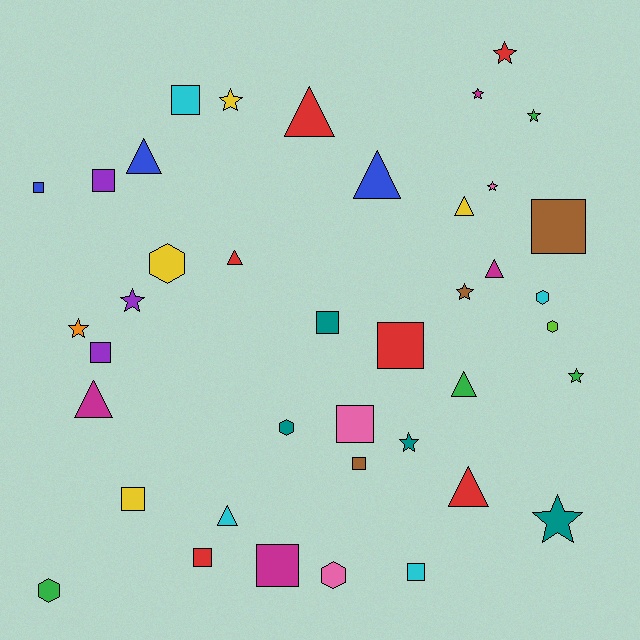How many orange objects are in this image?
There is 1 orange object.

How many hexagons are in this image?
There are 6 hexagons.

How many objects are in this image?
There are 40 objects.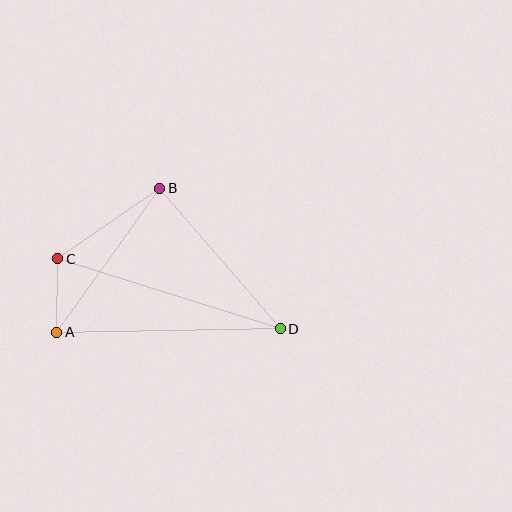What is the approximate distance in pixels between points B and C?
The distance between B and C is approximately 124 pixels.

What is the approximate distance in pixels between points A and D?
The distance between A and D is approximately 223 pixels.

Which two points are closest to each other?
Points A and C are closest to each other.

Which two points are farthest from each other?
Points C and D are farthest from each other.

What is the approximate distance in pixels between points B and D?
The distance between B and D is approximately 185 pixels.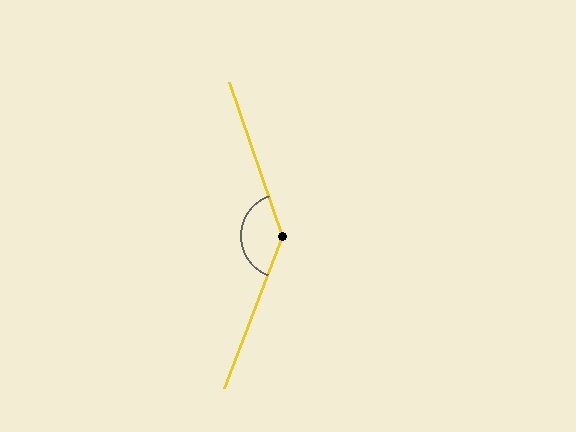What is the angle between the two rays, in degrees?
Approximately 140 degrees.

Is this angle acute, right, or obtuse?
It is obtuse.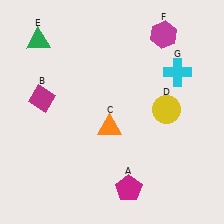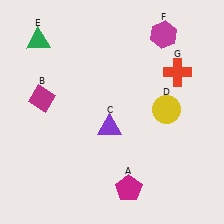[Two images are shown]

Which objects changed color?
C changed from orange to purple. G changed from cyan to red.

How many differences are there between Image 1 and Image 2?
There are 2 differences between the two images.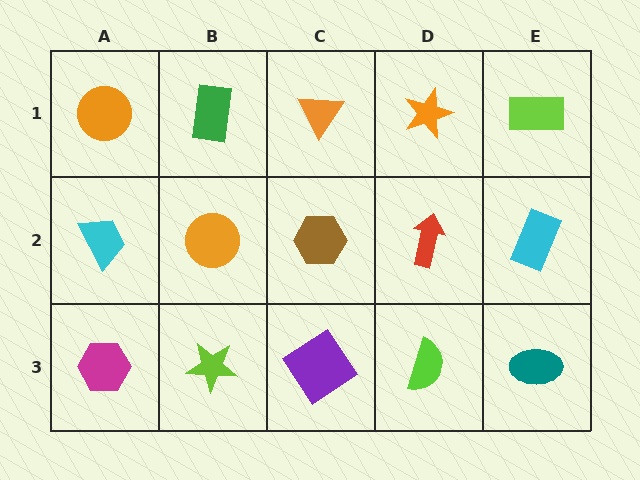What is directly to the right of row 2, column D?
A cyan rectangle.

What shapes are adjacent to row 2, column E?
A lime rectangle (row 1, column E), a teal ellipse (row 3, column E), a red arrow (row 2, column D).